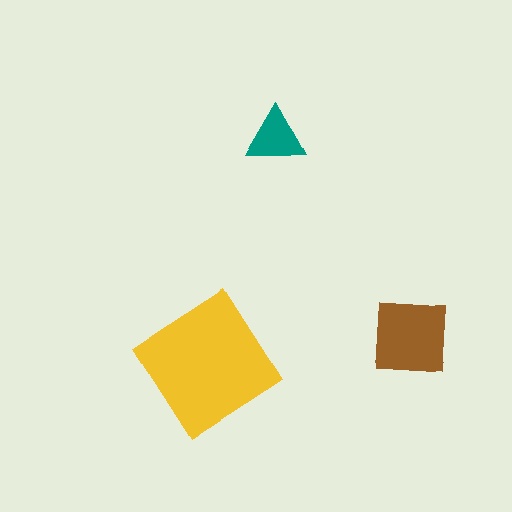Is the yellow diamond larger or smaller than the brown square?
Larger.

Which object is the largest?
The yellow diamond.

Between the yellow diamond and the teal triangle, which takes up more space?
The yellow diamond.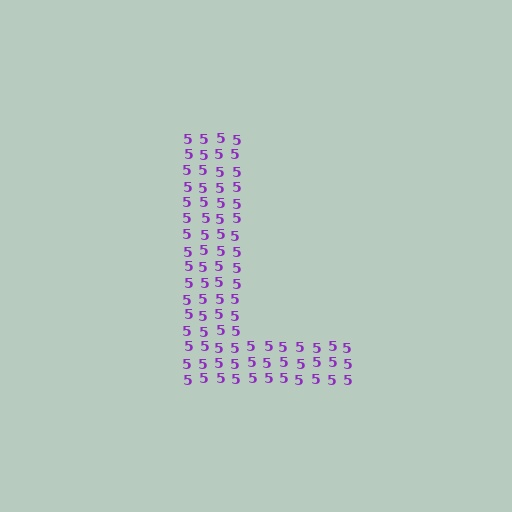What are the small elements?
The small elements are digit 5's.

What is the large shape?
The large shape is the letter L.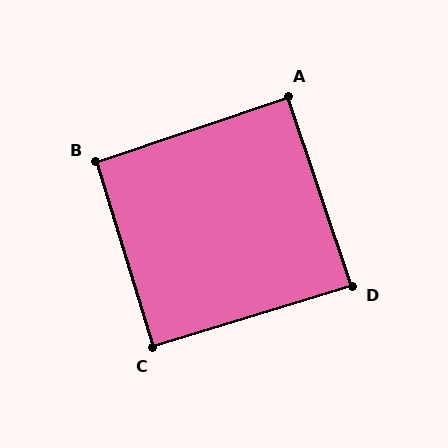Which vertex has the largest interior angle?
B, at approximately 91 degrees.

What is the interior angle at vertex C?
Approximately 90 degrees (approximately right).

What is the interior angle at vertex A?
Approximately 90 degrees (approximately right).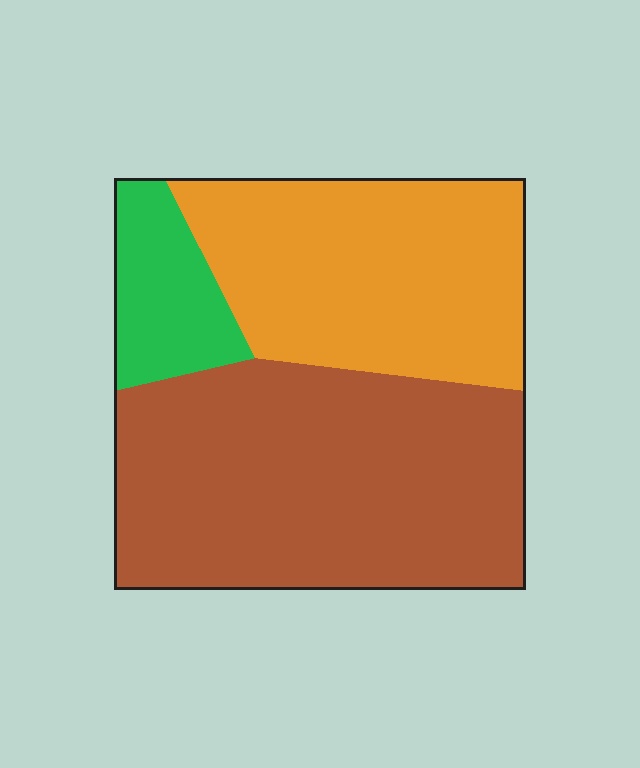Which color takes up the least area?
Green, at roughly 10%.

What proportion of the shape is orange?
Orange takes up about three eighths (3/8) of the shape.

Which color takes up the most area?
Brown, at roughly 50%.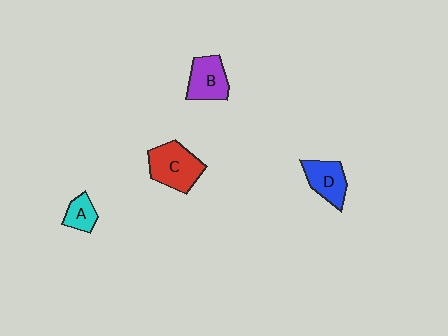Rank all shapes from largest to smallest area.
From largest to smallest: C (red), B (purple), D (blue), A (cyan).